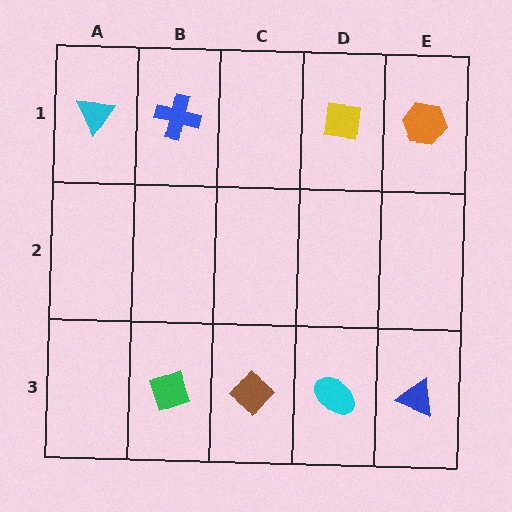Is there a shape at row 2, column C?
No, that cell is empty.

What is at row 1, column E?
An orange hexagon.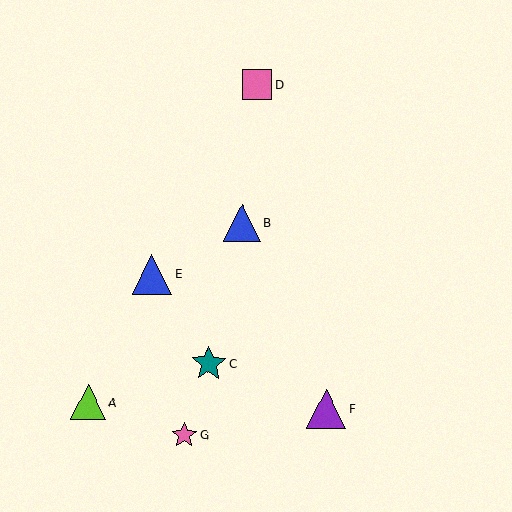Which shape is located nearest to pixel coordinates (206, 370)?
The teal star (labeled C) at (209, 363) is nearest to that location.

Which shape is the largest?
The blue triangle (labeled E) is the largest.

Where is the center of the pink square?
The center of the pink square is at (257, 85).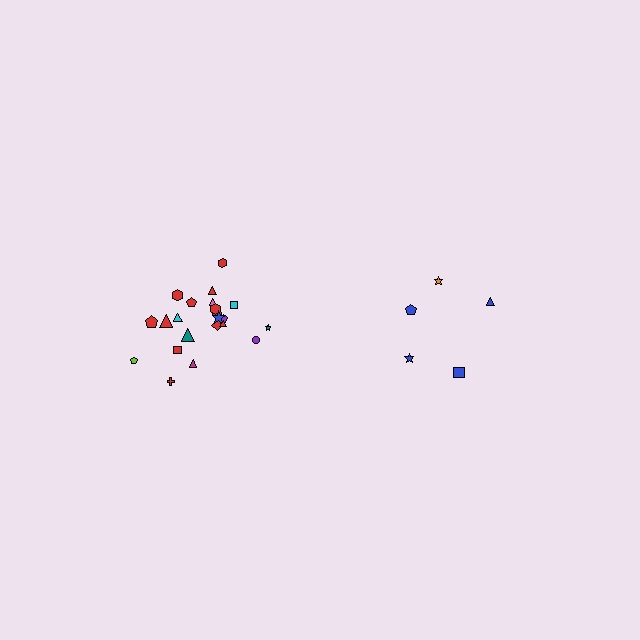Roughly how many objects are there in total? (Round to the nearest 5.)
Roughly 25 objects in total.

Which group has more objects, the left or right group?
The left group.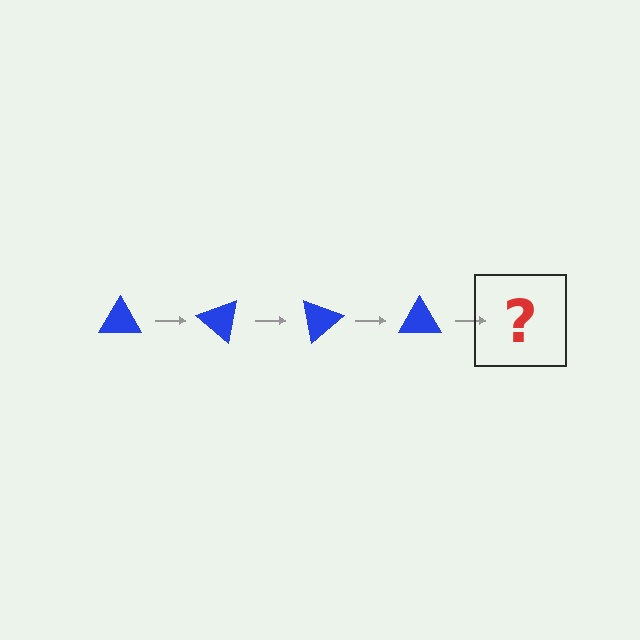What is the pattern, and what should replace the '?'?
The pattern is that the triangle rotates 40 degrees each step. The '?' should be a blue triangle rotated 160 degrees.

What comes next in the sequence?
The next element should be a blue triangle rotated 160 degrees.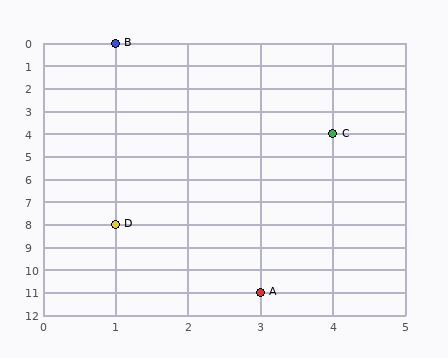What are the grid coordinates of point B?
Point B is at grid coordinates (1, 0).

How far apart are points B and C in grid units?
Points B and C are 3 columns and 4 rows apart (about 5.0 grid units diagonally).